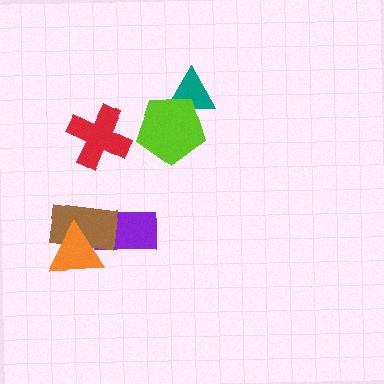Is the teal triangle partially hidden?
Yes, it is partially covered by another shape.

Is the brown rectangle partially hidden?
Yes, it is partially covered by another shape.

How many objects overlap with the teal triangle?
1 object overlaps with the teal triangle.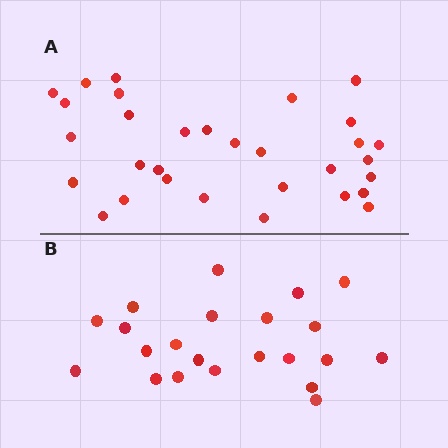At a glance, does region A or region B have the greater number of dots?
Region A (the top region) has more dots.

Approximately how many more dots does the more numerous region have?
Region A has roughly 8 or so more dots than region B.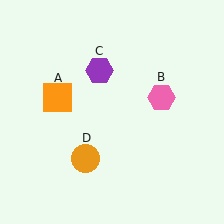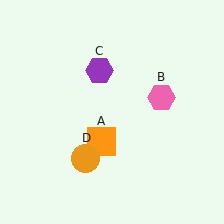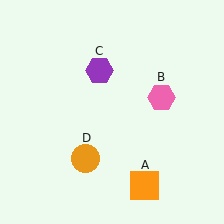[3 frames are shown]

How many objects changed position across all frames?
1 object changed position: orange square (object A).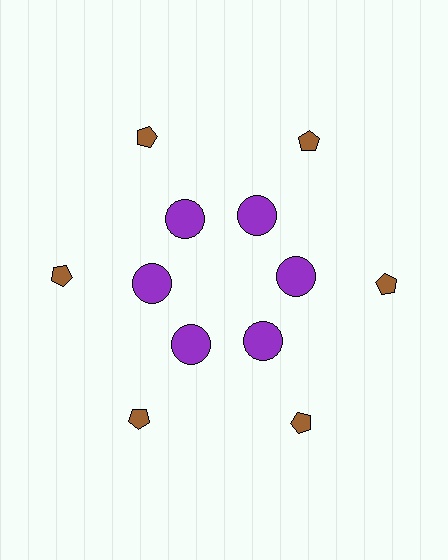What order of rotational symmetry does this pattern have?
This pattern has 6-fold rotational symmetry.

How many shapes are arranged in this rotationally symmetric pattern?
There are 12 shapes, arranged in 6 groups of 2.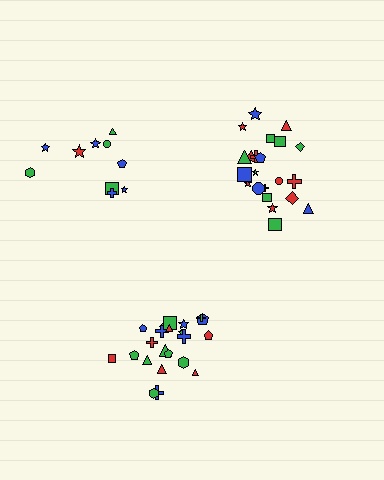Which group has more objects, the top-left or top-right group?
The top-right group.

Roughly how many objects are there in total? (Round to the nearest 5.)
Roughly 55 objects in total.